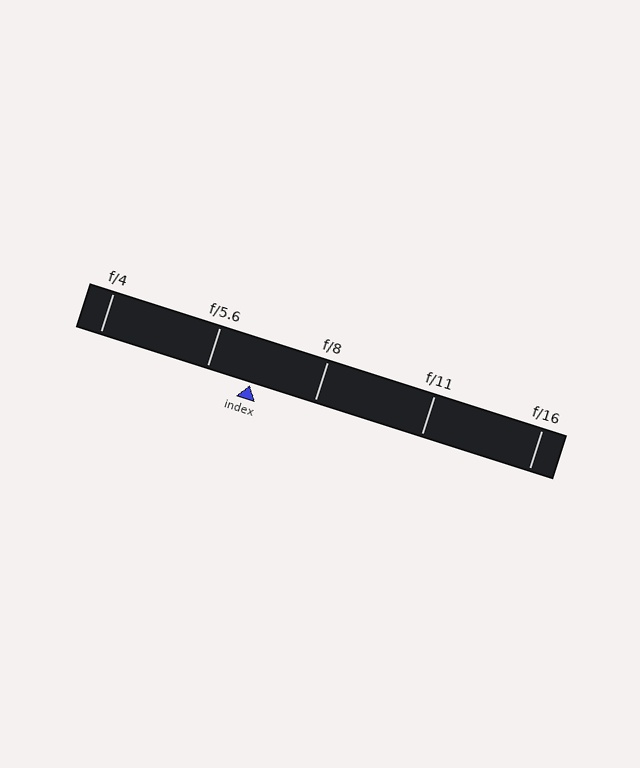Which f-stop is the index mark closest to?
The index mark is closest to f/5.6.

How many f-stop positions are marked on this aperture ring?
There are 5 f-stop positions marked.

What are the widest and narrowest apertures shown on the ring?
The widest aperture shown is f/4 and the narrowest is f/16.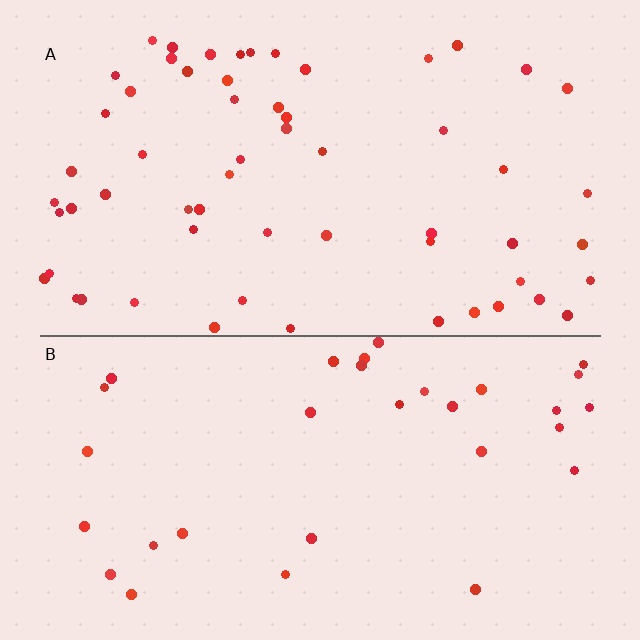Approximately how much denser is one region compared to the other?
Approximately 1.9× — region A over region B.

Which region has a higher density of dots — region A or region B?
A (the top).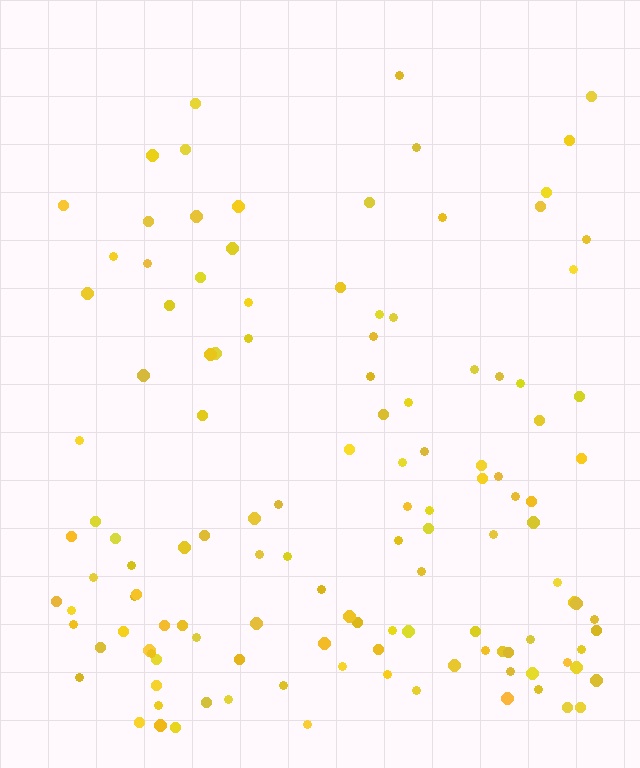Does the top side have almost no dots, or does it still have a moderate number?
Still a moderate number, just noticeably fewer than the bottom.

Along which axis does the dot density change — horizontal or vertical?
Vertical.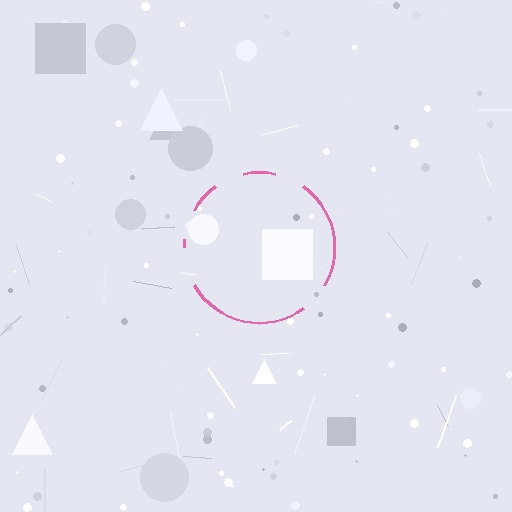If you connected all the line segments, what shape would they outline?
They would outline a circle.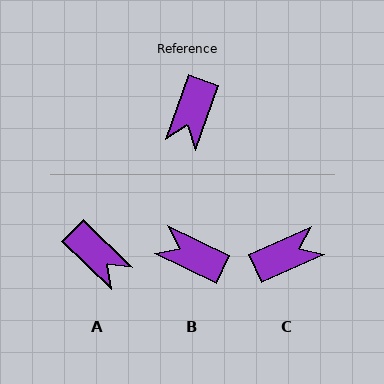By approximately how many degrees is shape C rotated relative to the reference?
Approximately 134 degrees counter-clockwise.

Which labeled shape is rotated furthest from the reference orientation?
C, about 134 degrees away.